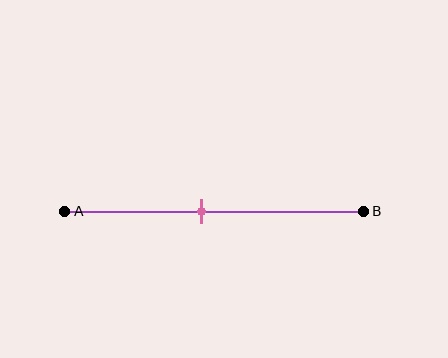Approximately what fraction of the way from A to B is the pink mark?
The pink mark is approximately 45% of the way from A to B.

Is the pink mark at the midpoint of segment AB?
No, the mark is at about 45% from A, not at the 50% midpoint.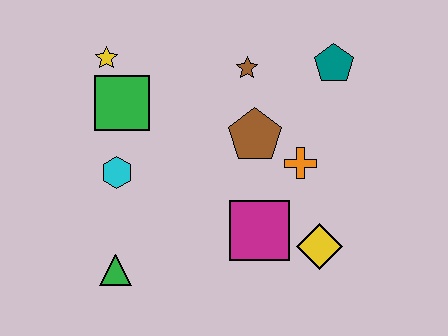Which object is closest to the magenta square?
The yellow diamond is closest to the magenta square.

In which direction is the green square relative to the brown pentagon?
The green square is to the left of the brown pentagon.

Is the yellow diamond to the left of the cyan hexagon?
No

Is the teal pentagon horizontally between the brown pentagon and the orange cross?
No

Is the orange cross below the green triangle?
No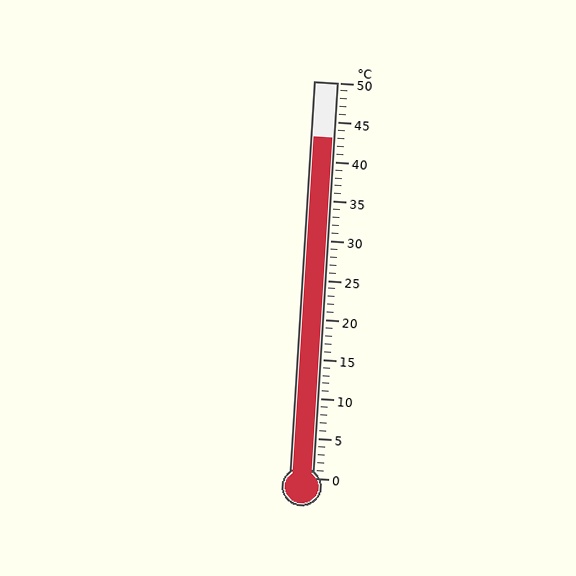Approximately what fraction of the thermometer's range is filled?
The thermometer is filled to approximately 85% of its range.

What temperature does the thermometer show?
The thermometer shows approximately 43°C.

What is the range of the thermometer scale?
The thermometer scale ranges from 0°C to 50°C.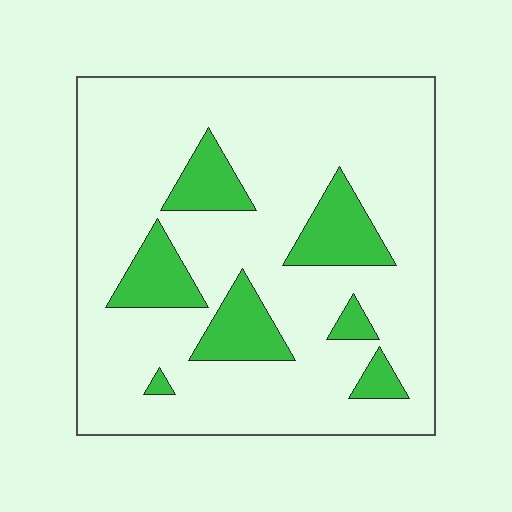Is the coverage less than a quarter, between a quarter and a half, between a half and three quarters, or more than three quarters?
Less than a quarter.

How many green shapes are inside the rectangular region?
7.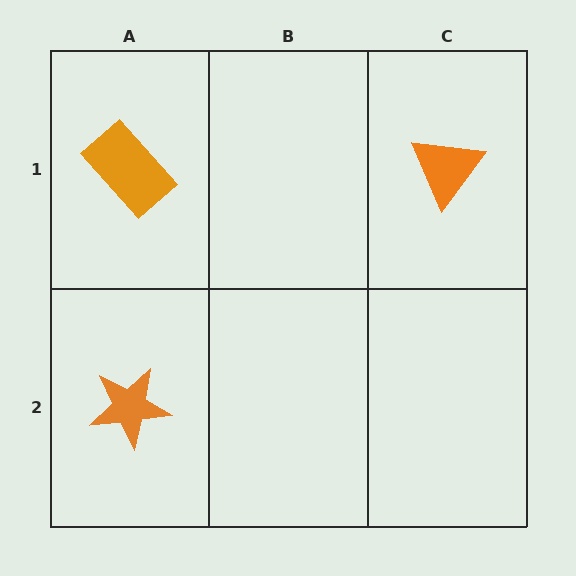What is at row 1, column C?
An orange triangle.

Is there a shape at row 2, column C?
No, that cell is empty.